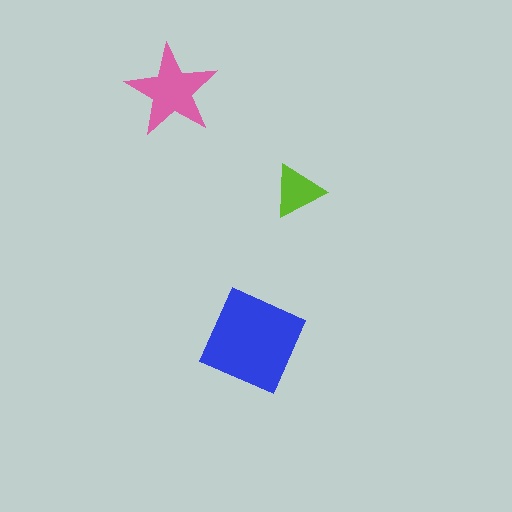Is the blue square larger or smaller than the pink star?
Larger.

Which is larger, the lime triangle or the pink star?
The pink star.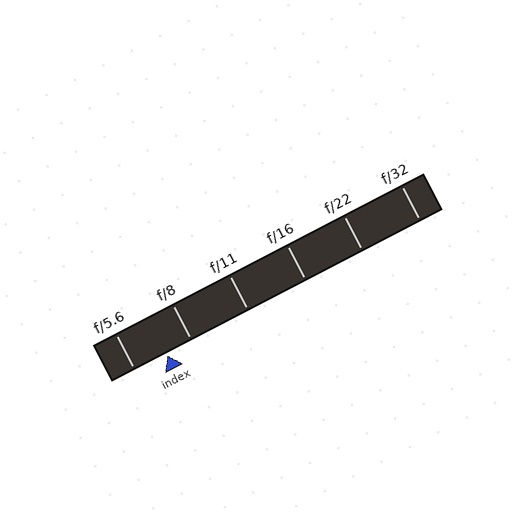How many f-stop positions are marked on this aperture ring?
There are 6 f-stop positions marked.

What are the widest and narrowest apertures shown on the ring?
The widest aperture shown is f/5.6 and the narrowest is f/32.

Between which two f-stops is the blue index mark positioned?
The index mark is between f/5.6 and f/8.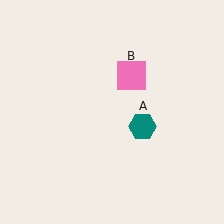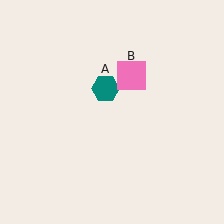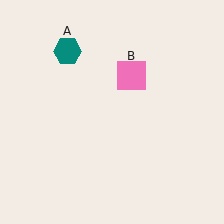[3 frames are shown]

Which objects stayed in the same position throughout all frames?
Pink square (object B) remained stationary.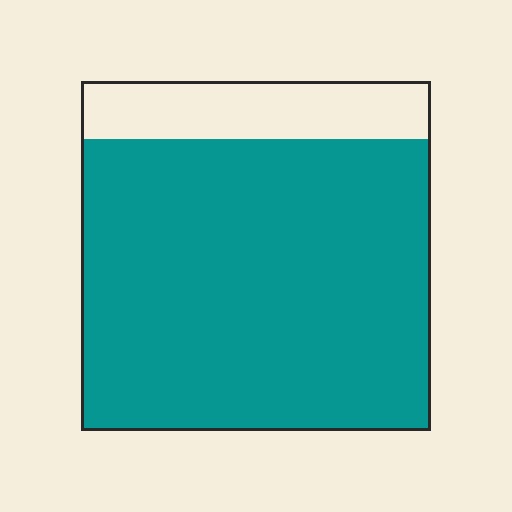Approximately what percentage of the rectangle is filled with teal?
Approximately 85%.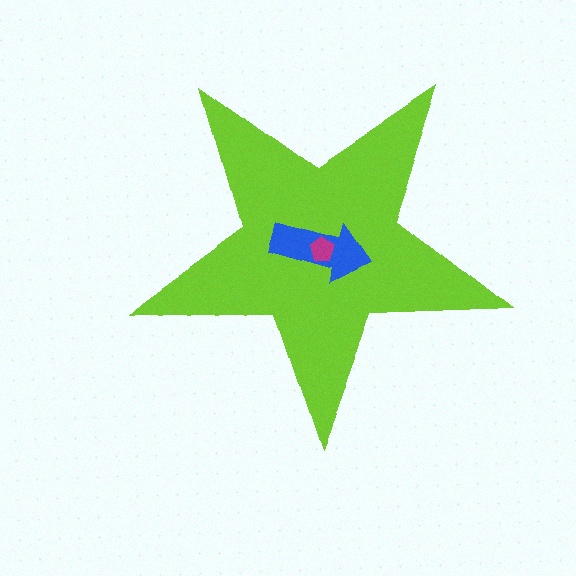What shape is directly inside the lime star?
The blue arrow.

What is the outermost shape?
The lime star.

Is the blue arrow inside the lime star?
Yes.